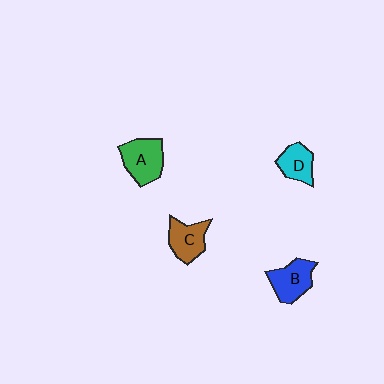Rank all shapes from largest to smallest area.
From largest to smallest: A (green), B (blue), C (brown), D (cyan).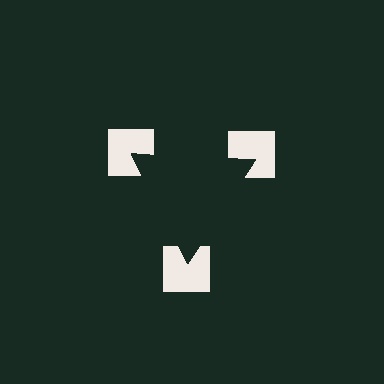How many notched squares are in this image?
There are 3 — one at each vertex of the illusory triangle.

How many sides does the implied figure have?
3 sides.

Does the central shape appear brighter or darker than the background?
It typically appears slightly darker than the background, even though no actual brightness change is drawn.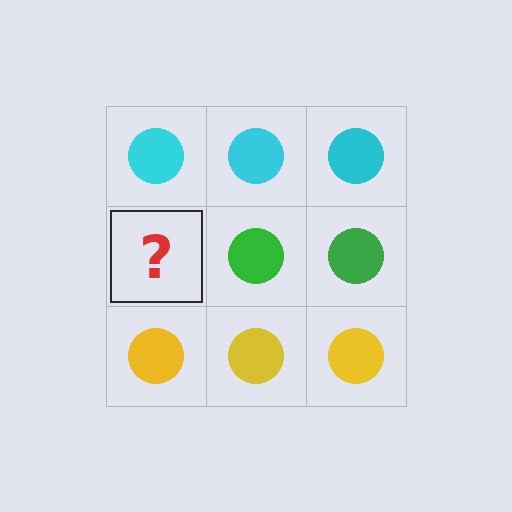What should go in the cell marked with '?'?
The missing cell should contain a green circle.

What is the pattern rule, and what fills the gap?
The rule is that each row has a consistent color. The gap should be filled with a green circle.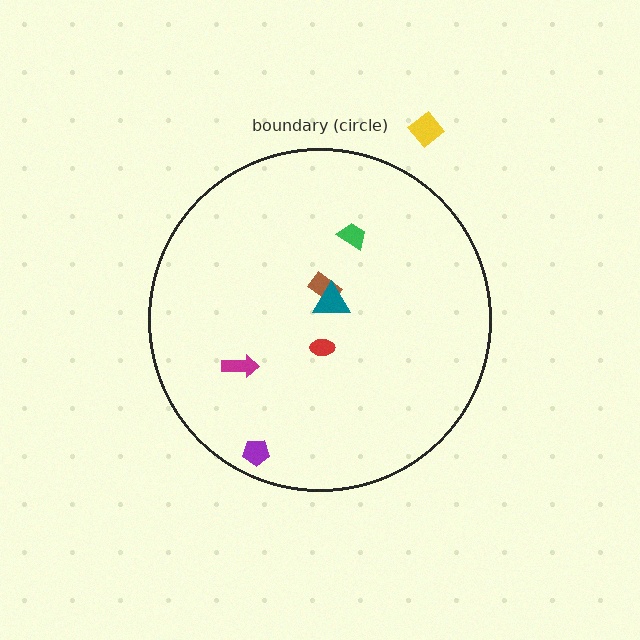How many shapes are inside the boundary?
6 inside, 1 outside.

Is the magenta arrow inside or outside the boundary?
Inside.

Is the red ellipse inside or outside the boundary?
Inside.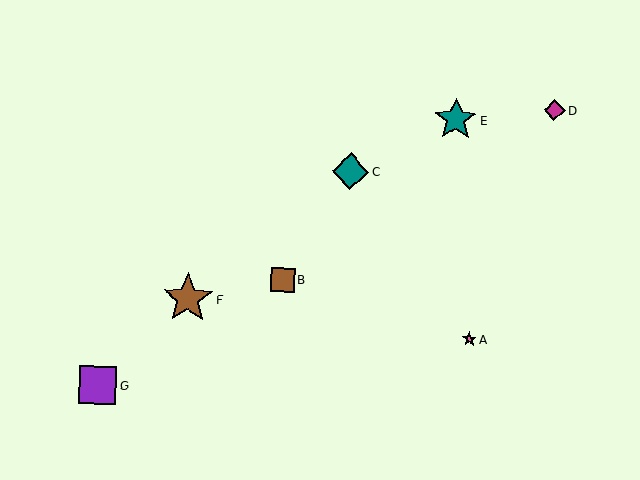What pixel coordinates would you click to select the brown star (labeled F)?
Click at (188, 298) to select the brown star F.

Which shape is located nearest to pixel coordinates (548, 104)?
The magenta diamond (labeled D) at (555, 110) is nearest to that location.